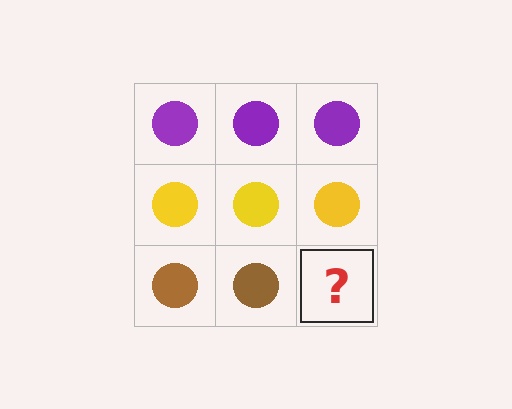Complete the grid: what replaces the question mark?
The question mark should be replaced with a brown circle.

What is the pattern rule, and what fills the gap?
The rule is that each row has a consistent color. The gap should be filled with a brown circle.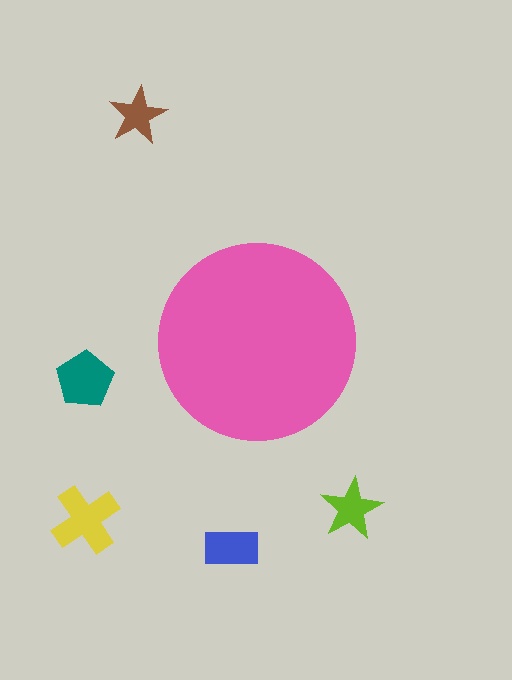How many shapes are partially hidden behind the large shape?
0 shapes are partially hidden.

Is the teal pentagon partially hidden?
No, the teal pentagon is fully visible.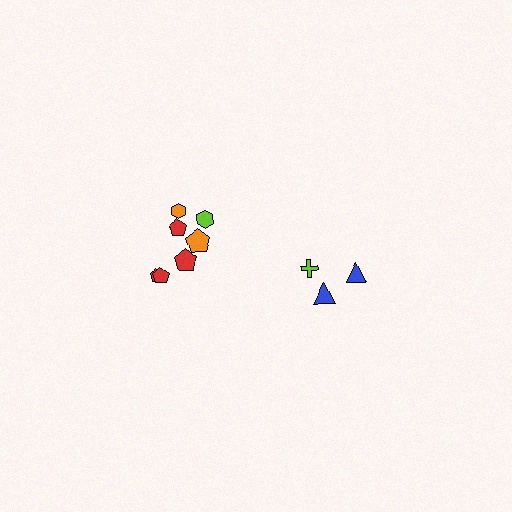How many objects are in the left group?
There are 7 objects.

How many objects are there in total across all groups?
There are 10 objects.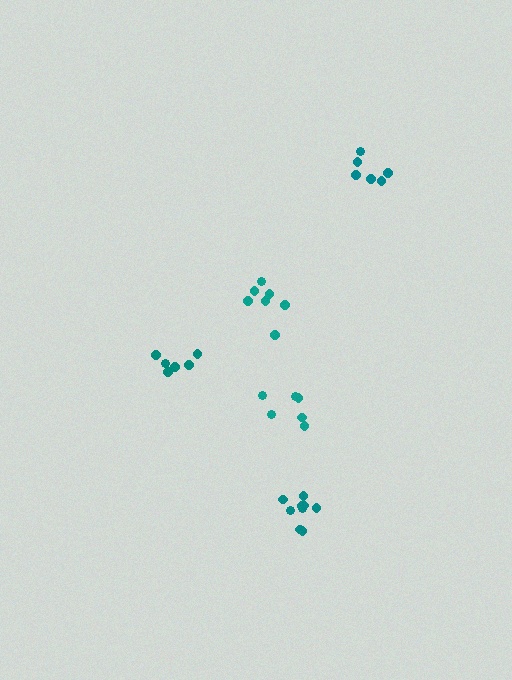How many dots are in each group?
Group 1: 7 dots, Group 2: 6 dots, Group 3: 6 dots, Group 4: 7 dots, Group 5: 9 dots (35 total).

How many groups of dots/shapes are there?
There are 5 groups.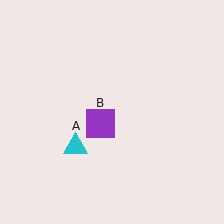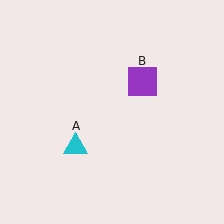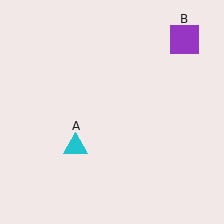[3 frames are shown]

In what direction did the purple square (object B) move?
The purple square (object B) moved up and to the right.